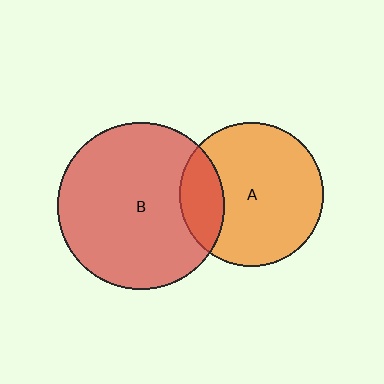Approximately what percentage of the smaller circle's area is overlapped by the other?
Approximately 20%.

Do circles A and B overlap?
Yes.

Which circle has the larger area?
Circle B (red).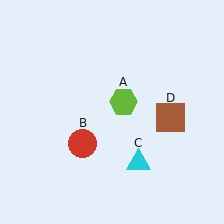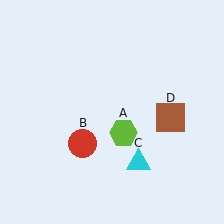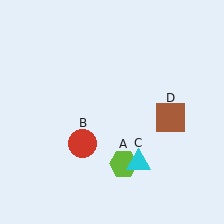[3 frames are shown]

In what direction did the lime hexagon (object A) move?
The lime hexagon (object A) moved down.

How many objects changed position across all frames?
1 object changed position: lime hexagon (object A).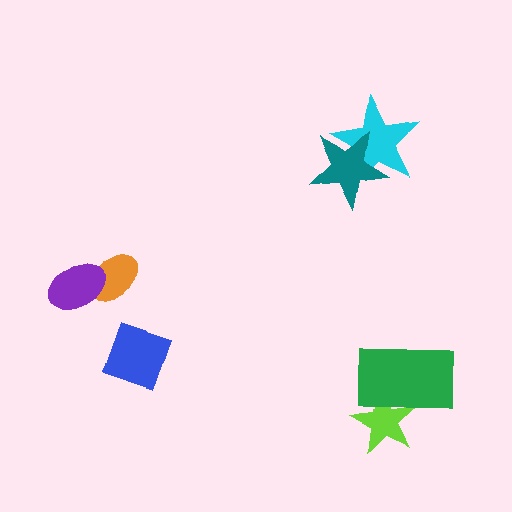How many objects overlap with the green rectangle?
1 object overlaps with the green rectangle.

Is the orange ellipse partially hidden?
Yes, it is partially covered by another shape.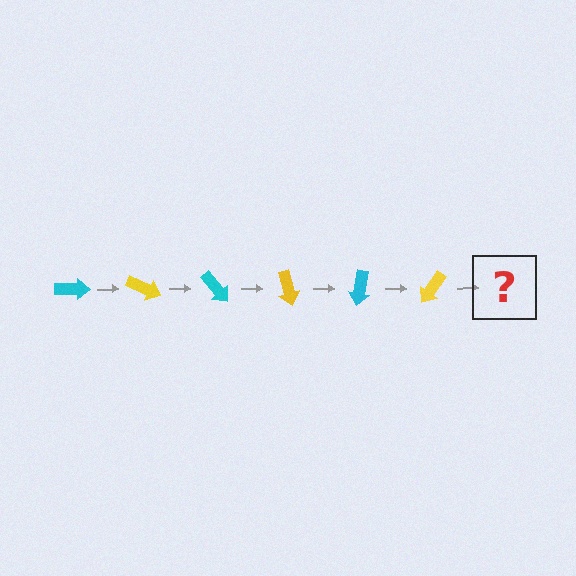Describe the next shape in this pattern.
It should be a cyan arrow, rotated 150 degrees from the start.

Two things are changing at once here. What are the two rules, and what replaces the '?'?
The two rules are that it rotates 25 degrees each step and the color cycles through cyan and yellow. The '?' should be a cyan arrow, rotated 150 degrees from the start.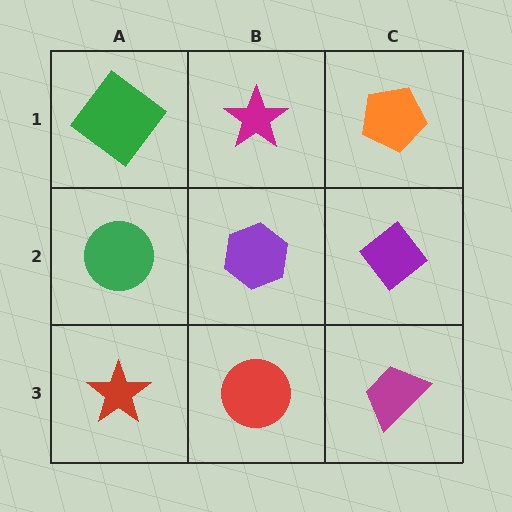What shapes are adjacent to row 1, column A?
A green circle (row 2, column A), a magenta star (row 1, column B).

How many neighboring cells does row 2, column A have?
3.